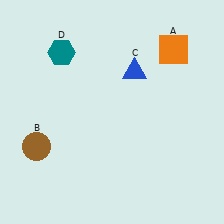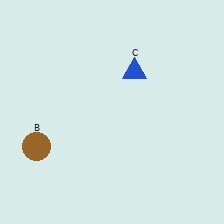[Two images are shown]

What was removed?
The teal hexagon (D), the orange square (A) were removed in Image 2.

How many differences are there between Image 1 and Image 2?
There are 2 differences between the two images.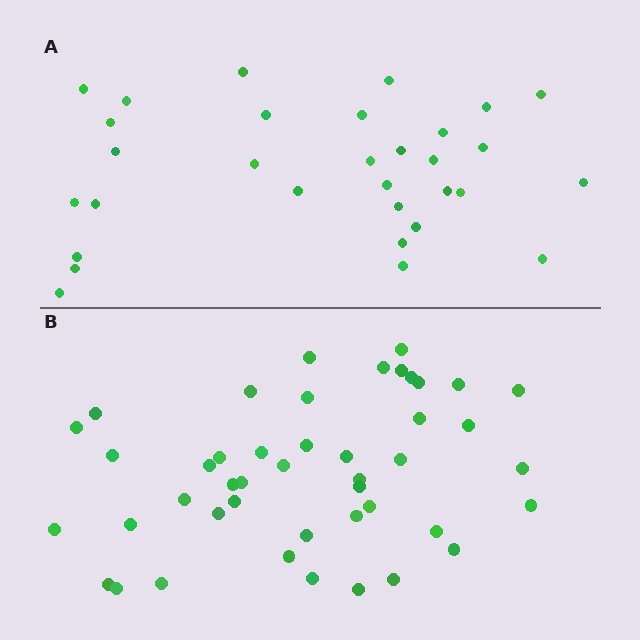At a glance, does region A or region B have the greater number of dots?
Region B (the bottom region) has more dots.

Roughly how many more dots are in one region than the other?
Region B has approximately 15 more dots than region A.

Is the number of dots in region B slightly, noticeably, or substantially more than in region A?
Region B has substantially more. The ratio is roughly 1.5 to 1.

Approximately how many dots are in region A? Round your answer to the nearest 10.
About 30 dots. (The exact count is 31, which rounds to 30.)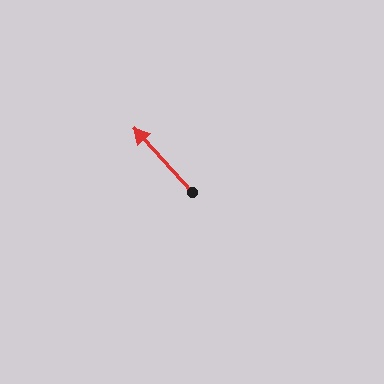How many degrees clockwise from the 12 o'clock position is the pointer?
Approximately 318 degrees.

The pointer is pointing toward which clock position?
Roughly 11 o'clock.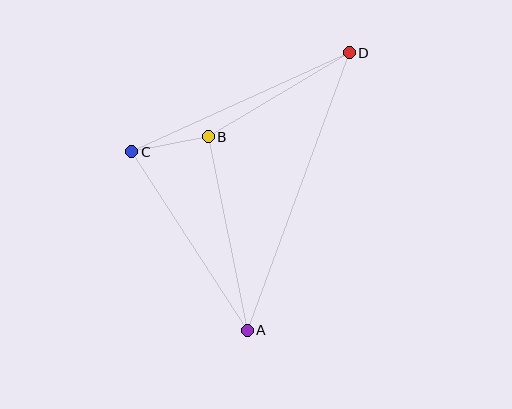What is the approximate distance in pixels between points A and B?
The distance between A and B is approximately 198 pixels.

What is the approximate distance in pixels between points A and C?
The distance between A and C is approximately 213 pixels.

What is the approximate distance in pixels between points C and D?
The distance between C and D is approximately 239 pixels.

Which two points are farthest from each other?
Points A and D are farthest from each other.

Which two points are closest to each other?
Points B and C are closest to each other.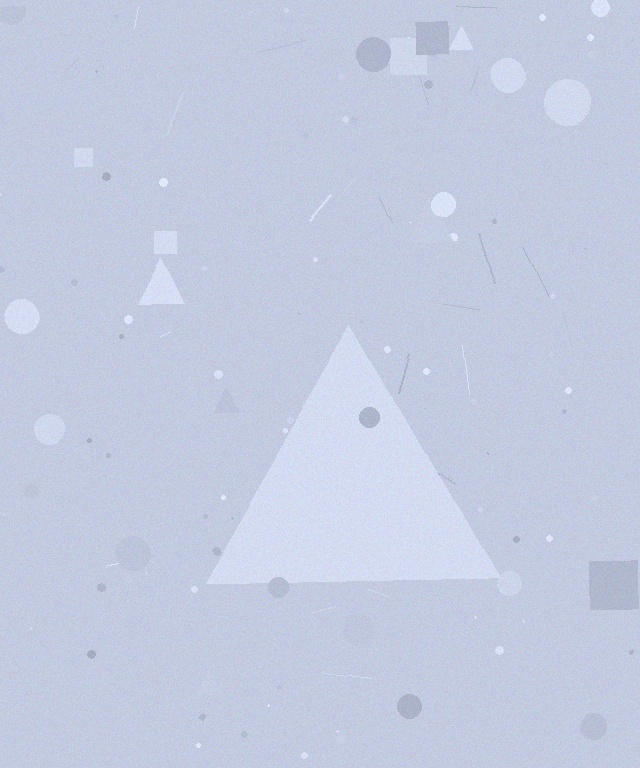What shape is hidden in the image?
A triangle is hidden in the image.